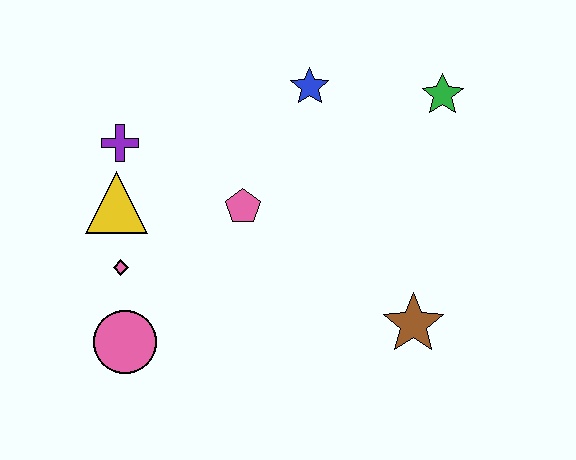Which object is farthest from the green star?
The pink circle is farthest from the green star.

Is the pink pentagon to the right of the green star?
No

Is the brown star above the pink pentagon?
No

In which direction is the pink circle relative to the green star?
The pink circle is to the left of the green star.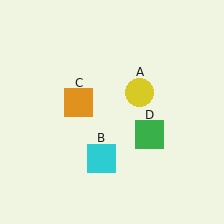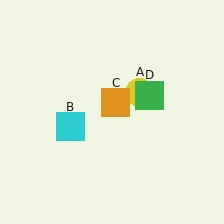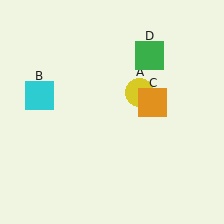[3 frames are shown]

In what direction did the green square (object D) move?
The green square (object D) moved up.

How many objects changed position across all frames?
3 objects changed position: cyan square (object B), orange square (object C), green square (object D).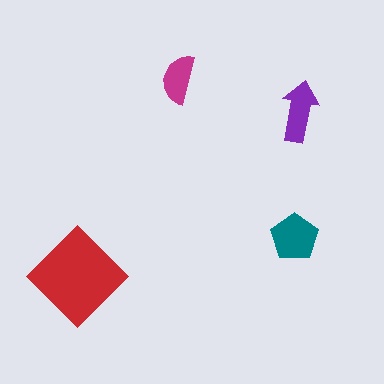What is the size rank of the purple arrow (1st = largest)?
3rd.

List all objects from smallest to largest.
The magenta semicircle, the purple arrow, the teal pentagon, the red diamond.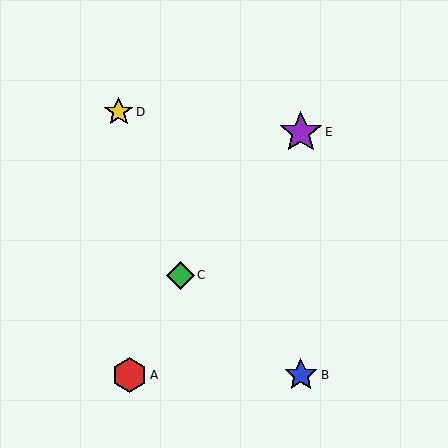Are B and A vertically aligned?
No, B is at x≈301 and A is at x≈129.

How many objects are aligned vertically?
2 objects (B, E) are aligned vertically.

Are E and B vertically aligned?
Yes, both are at x≈301.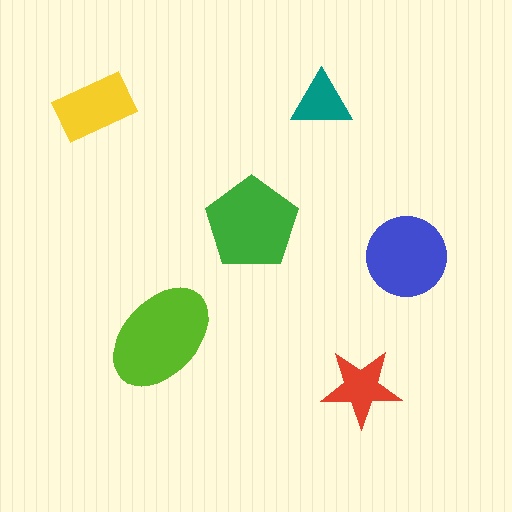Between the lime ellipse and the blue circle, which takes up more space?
The lime ellipse.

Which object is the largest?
The lime ellipse.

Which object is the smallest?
The teal triangle.